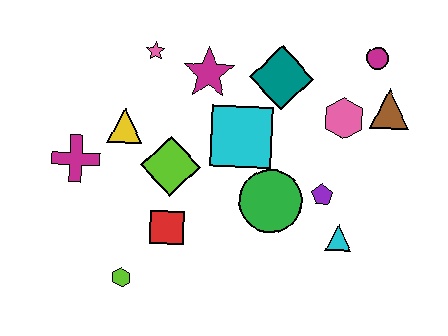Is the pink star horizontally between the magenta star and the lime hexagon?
Yes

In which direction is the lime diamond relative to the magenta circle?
The lime diamond is to the left of the magenta circle.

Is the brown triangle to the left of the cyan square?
No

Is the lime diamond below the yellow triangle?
Yes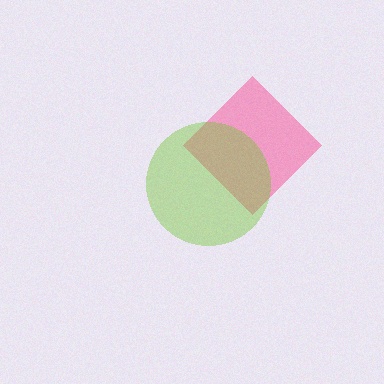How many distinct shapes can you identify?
There are 2 distinct shapes: a pink diamond, a lime circle.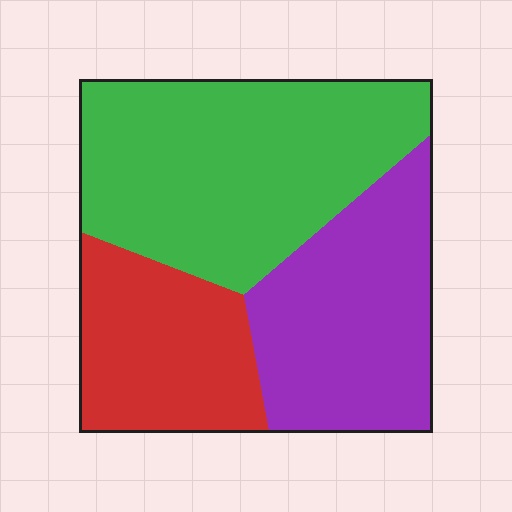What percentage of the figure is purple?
Purple takes up about one third (1/3) of the figure.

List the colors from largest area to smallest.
From largest to smallest: green, purple, red.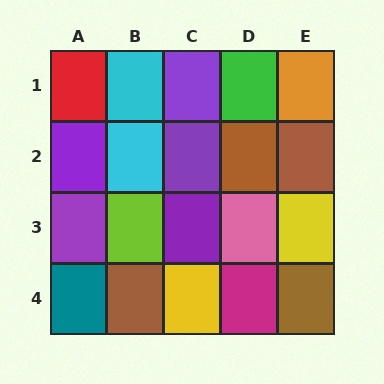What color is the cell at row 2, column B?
Cyan.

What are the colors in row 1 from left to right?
Red, cyan, purple, green, orange.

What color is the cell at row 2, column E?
Brown.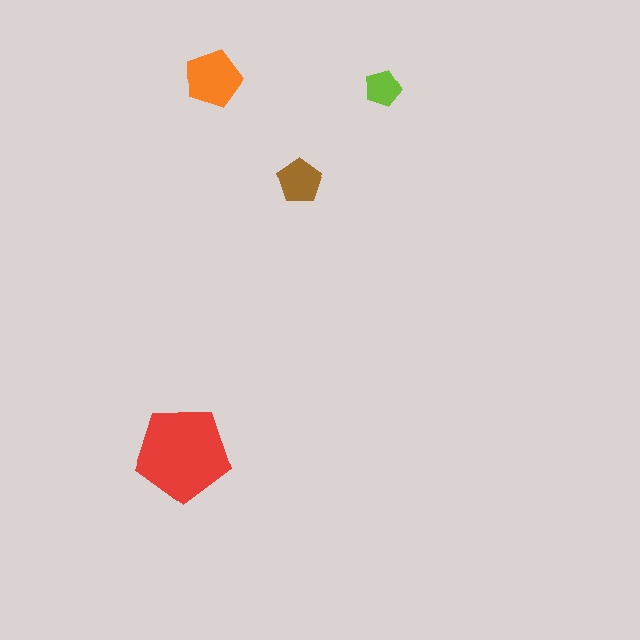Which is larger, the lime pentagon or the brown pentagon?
The brown one.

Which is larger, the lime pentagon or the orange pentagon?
The orange one.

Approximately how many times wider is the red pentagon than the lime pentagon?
About 2.5 times wider.